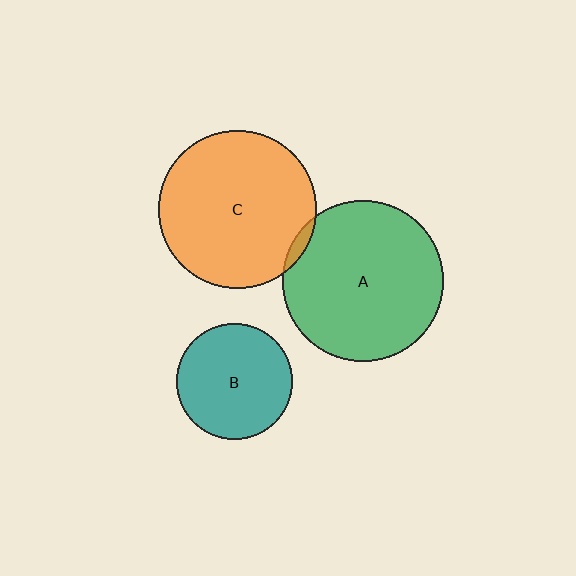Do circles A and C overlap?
Yes.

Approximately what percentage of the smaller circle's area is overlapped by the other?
Approximately 5%.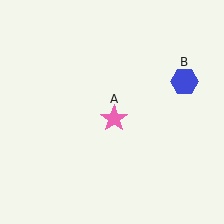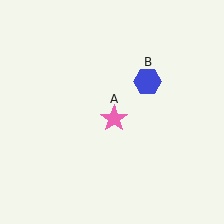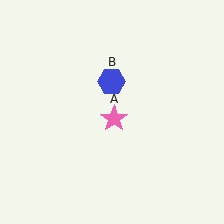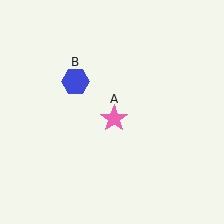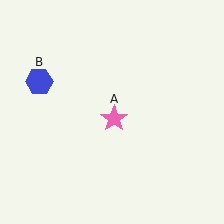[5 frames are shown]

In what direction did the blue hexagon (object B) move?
The blue hexagon (object B) moved left.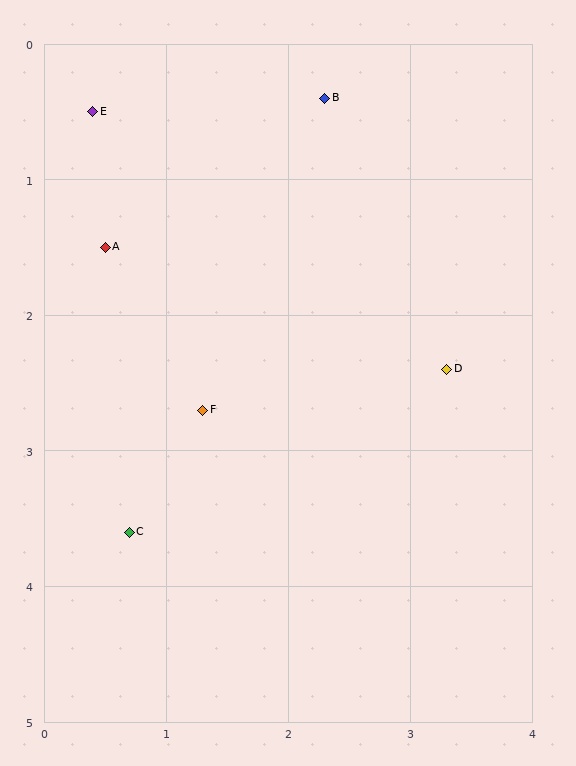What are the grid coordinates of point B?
Point B is at approximately (2.3, 0.4).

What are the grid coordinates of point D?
Point D is at approximately (3.3, 2.4).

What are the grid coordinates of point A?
Point A is at approximately (0.5, 1.5).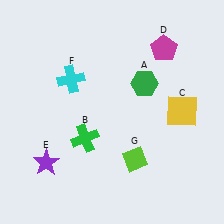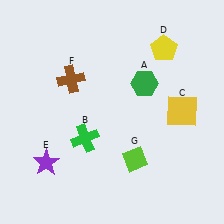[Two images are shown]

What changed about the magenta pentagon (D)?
In Image 1, D is magenta. In Image 2, it changed to yellow.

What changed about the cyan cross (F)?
In Image 1, F is cyan. In Image 2, it changed to brown.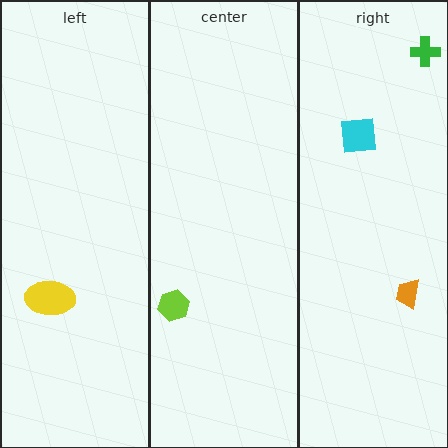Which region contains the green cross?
The right region.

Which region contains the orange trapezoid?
The right region.